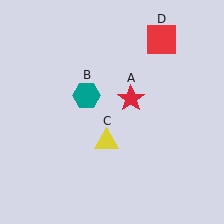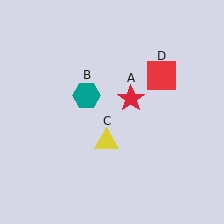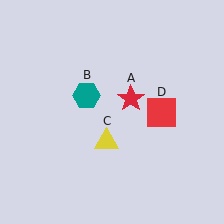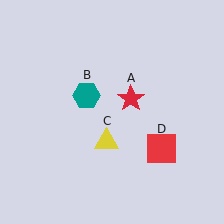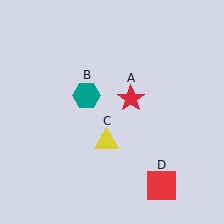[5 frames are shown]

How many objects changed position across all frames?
1 object changed position: red square (object D).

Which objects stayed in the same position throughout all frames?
Red star (object A) and teal hexagon (object B) and yellow triangle (object C) remained stationary.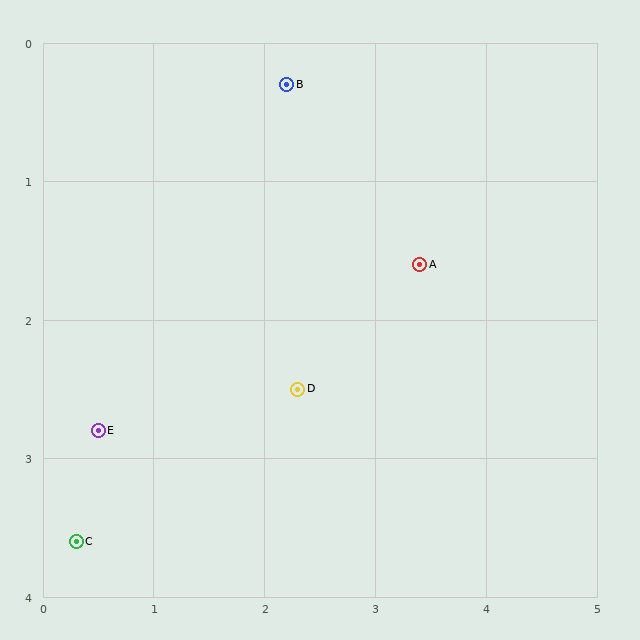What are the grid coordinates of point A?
Point A is at approximately (3.4, 1.6).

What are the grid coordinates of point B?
Point B is at approximately (2.2, 0.3).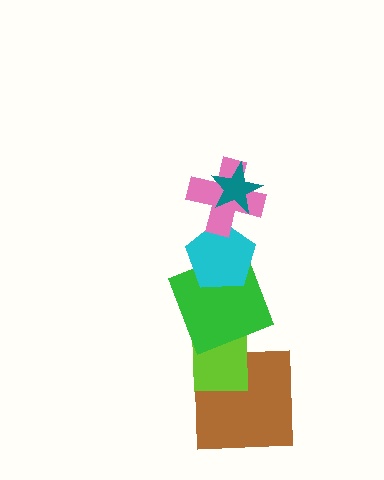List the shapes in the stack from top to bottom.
From top to bottom: the teal star, the pink cross, the cyan pentagon, the green square, the lime rectangle, the brown square.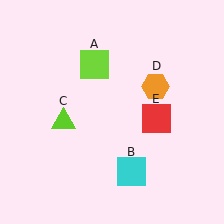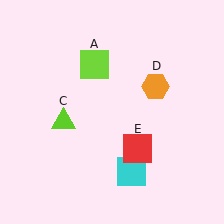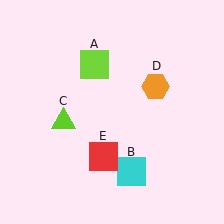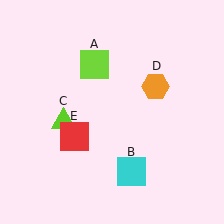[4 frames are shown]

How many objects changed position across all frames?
1 object changed position: red square (object E).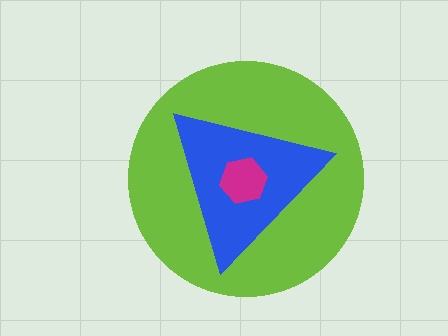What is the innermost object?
The magenta hexagon.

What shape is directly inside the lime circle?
The blue triangle.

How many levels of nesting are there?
3.